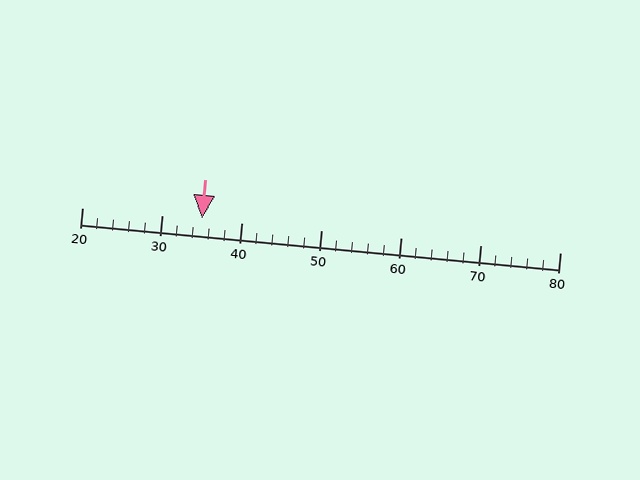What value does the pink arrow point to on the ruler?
The pink arrow points to approximately 35.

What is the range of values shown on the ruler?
The ruler shows values from 20 to 80.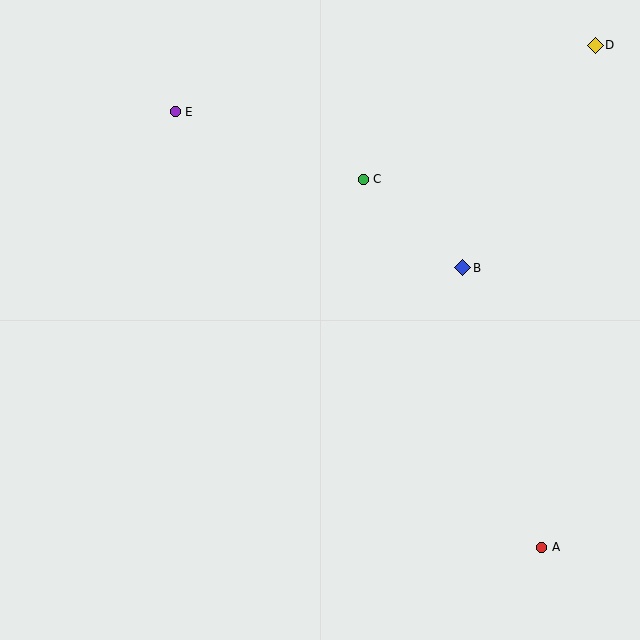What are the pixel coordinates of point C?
Point C is at (363, 179).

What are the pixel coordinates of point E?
Point E is at (175, 112).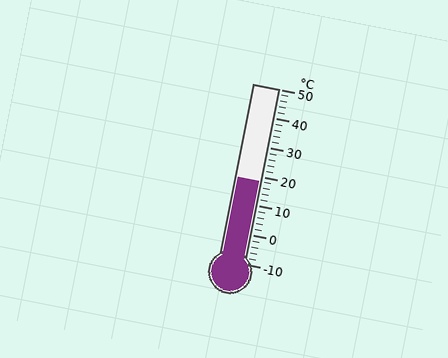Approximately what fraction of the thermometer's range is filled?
The thermometer is filled to approximately 45% of its range.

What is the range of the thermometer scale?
The thermometer scale ranges from -10°C to 50°C.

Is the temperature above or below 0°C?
The temperature is above 0°C.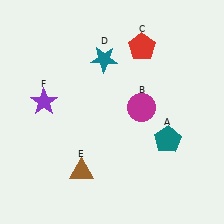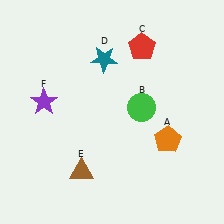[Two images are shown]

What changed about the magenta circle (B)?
In Image 1, B is magenta. In Image 2, it changed to green.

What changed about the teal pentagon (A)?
In Image 1, A is teal. In Image 2, it changed to orange.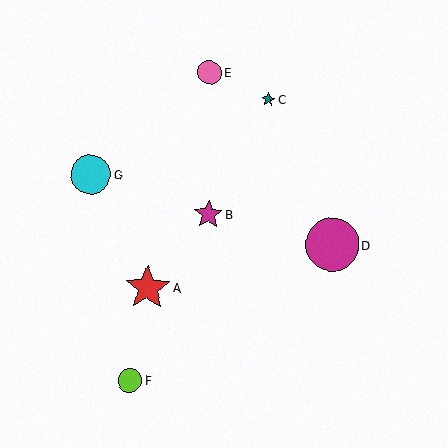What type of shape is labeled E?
Shape E is a pink circle.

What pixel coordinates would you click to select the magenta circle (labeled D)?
Click at (332, 245) to select the magenta circle D.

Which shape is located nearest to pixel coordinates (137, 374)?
The lime circle (labeled F) at (130, 380) is nearest to that location.